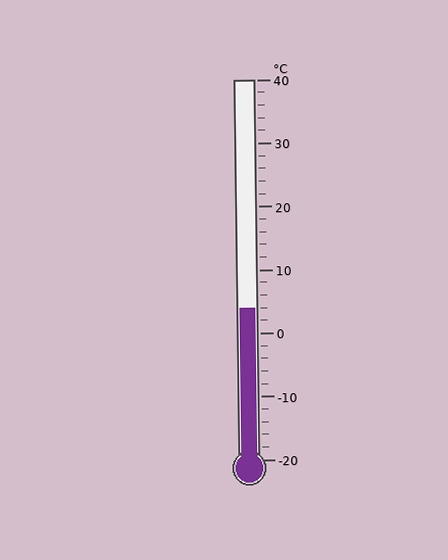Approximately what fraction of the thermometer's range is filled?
The thermometer is filled to approximately 40% of its range.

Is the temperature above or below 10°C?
The temperature is below 10°C.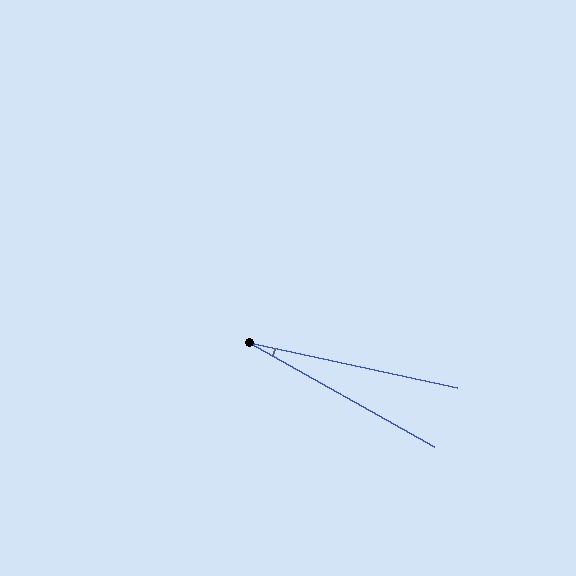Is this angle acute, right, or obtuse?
It is acute.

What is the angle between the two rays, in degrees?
Approximately 17 degrees.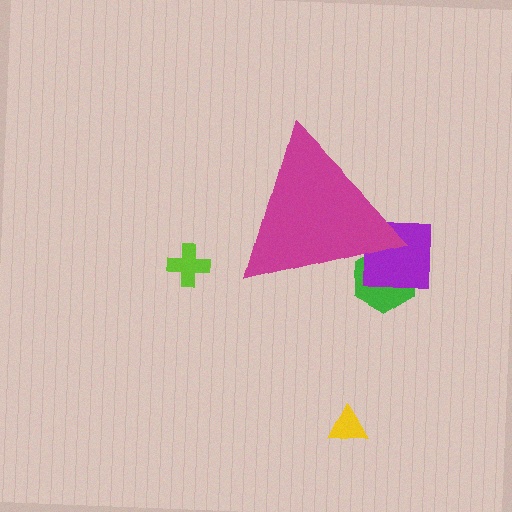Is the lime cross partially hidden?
No, the lime cross is fully visible.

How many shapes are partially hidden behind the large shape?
2 shapes are partially hidden.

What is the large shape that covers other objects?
A magenta triangle.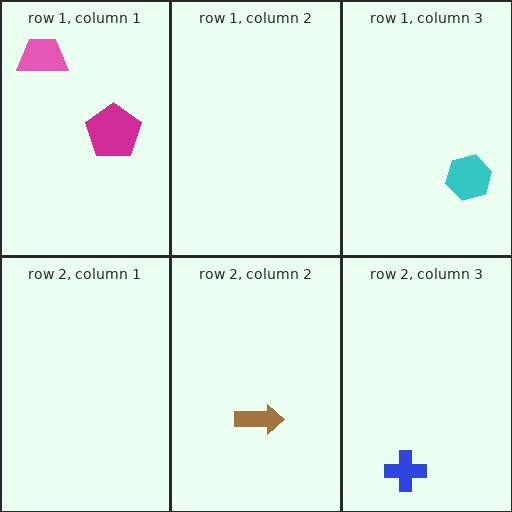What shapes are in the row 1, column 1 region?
The magenta pentagon, the pink trapezoid.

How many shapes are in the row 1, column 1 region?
2.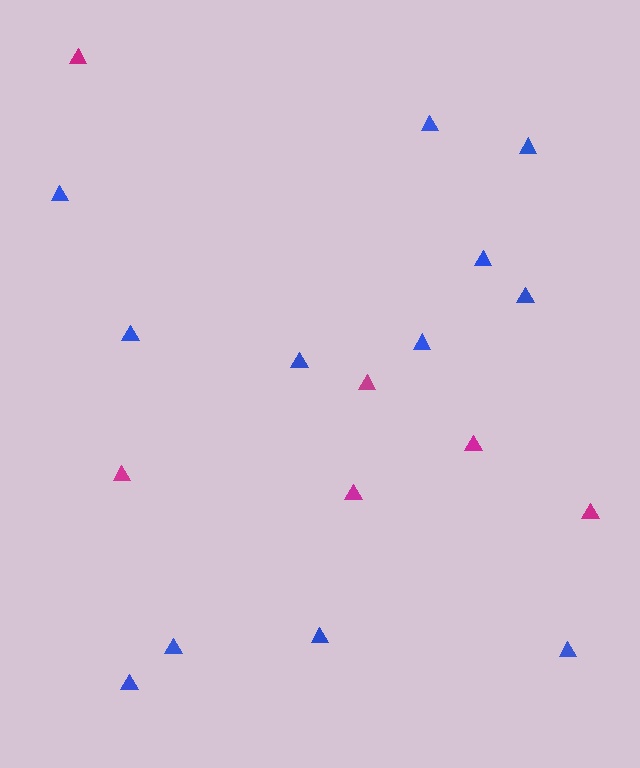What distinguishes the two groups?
There are 2 groups: one group of blue triangles (12) and one group of magenta triangles (6).